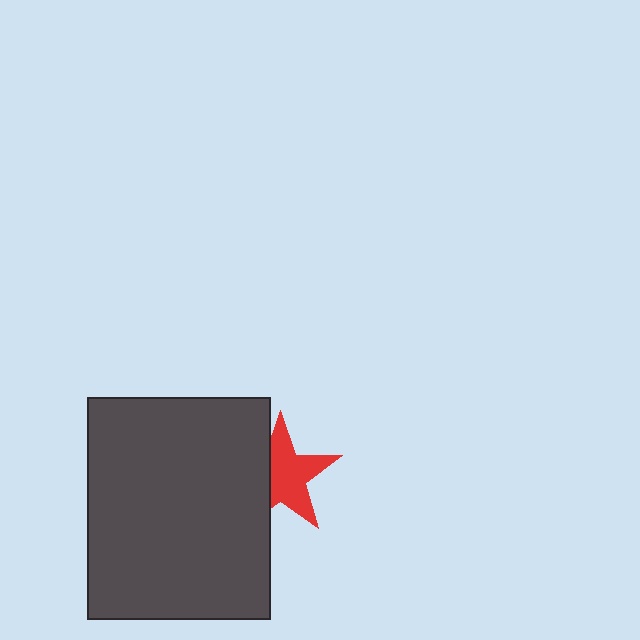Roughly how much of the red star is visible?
About half of it is visible (roughly 65%).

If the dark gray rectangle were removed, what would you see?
You would see the complete red star.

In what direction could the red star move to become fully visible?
The red star could move right. That would shift it out from behind the dark gray rectangle entirely.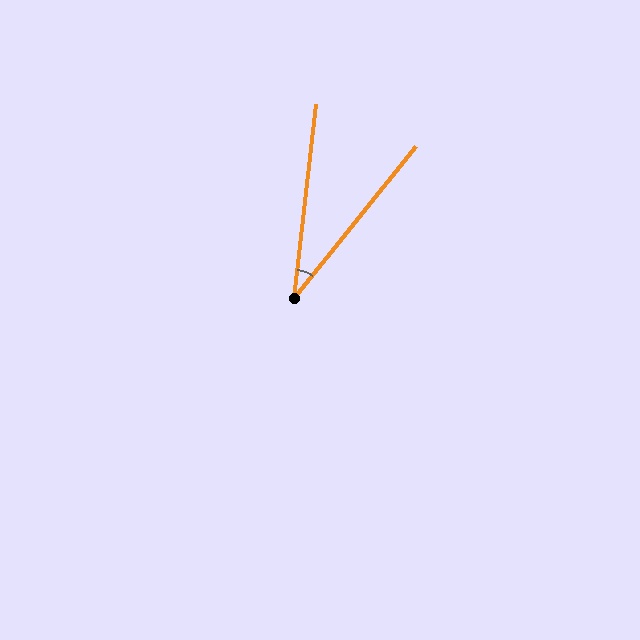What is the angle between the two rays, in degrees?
Approximately 32 degrees.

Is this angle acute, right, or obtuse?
It is acute.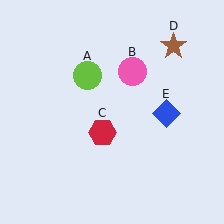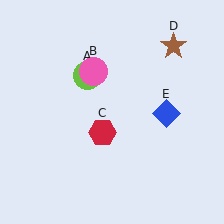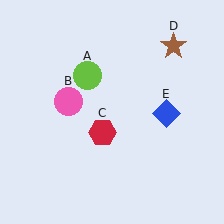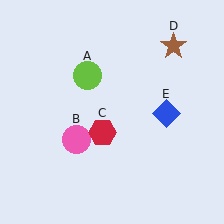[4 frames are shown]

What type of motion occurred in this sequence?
The pink circle (object B) rotated counterclockwise around the center of the scene.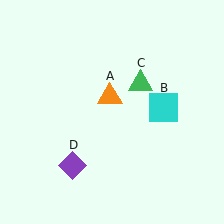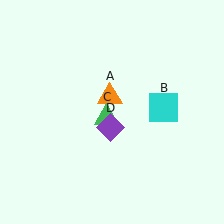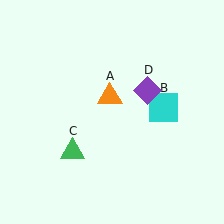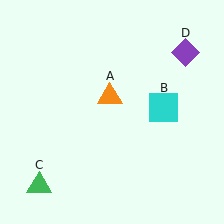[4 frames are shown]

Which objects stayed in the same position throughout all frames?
Orange triangle (object A) and cyan square (object B) remained stationary.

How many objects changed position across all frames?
2 objects changed position: green triangle (object C), purple diamond (object D).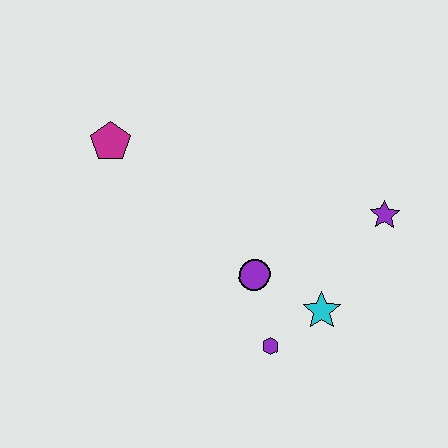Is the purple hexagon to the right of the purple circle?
Yes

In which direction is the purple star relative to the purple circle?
The purple star is to the right of the purple circle.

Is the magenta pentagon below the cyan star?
No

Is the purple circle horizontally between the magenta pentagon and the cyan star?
Yes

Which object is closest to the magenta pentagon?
The purple circle is closest to the magenta pentagon.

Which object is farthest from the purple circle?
The magenta pentagon is farthest from the purple circle.